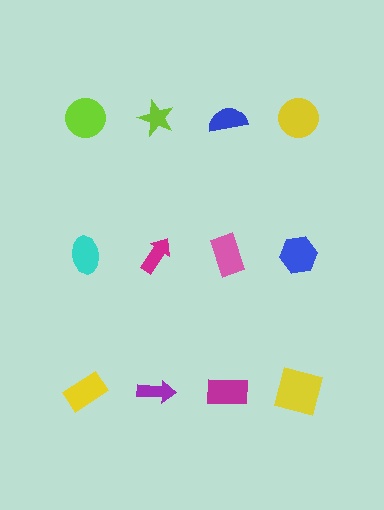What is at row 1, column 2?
A lime star.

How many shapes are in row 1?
4 shapes.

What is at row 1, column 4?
A yellow circle.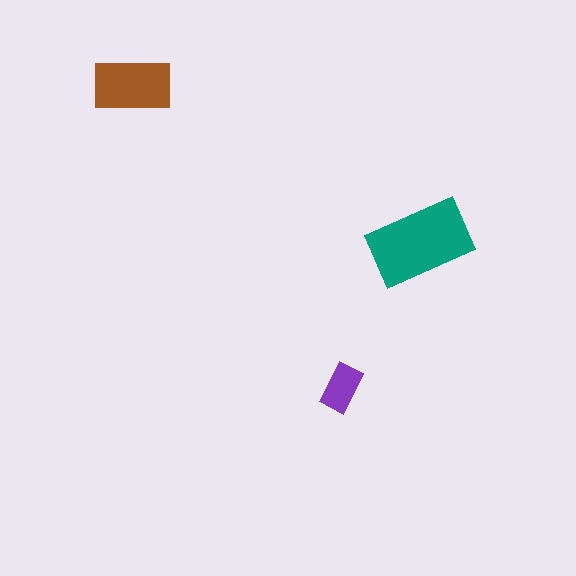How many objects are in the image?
There are 3 objects in the image.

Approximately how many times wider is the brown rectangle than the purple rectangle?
About 1.5 times wider.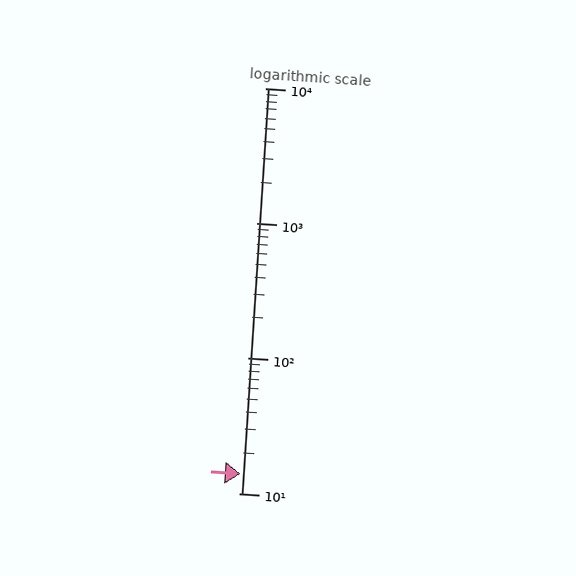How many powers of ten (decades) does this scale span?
The scale spans 3 decades, from 10 to 10000.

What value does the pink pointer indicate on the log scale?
The pointer indicates approximately 14.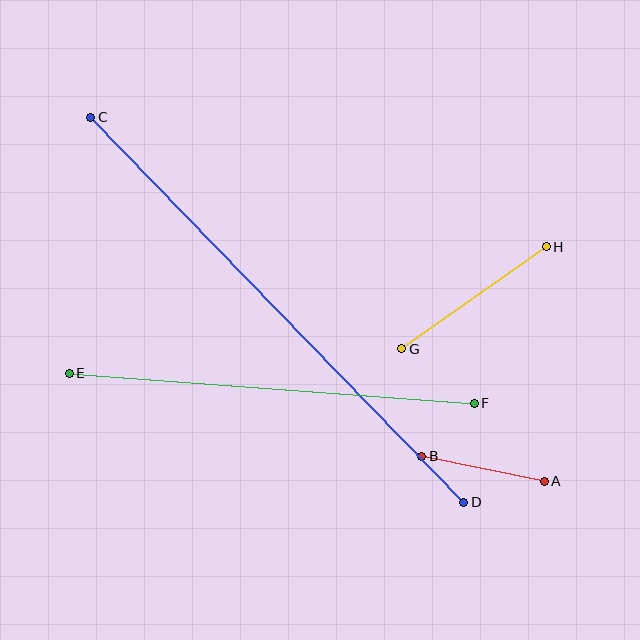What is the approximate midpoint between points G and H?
The midpoint is at approximately (474, 298) pixels.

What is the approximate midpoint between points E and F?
The midpoint is at approximately (272, 388) pixels.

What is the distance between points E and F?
The distance is approximately 406 pixels.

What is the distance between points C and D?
The distance is approximately 536 pixels.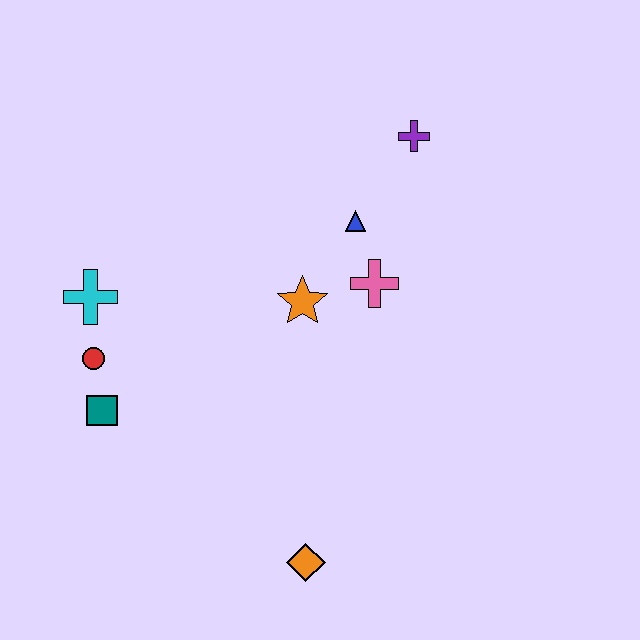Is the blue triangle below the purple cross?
Yes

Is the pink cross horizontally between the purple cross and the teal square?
Yes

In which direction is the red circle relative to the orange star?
The red circle is to the left of the orange star.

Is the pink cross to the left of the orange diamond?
No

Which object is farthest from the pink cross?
The teal square is farthest from the pink cross.